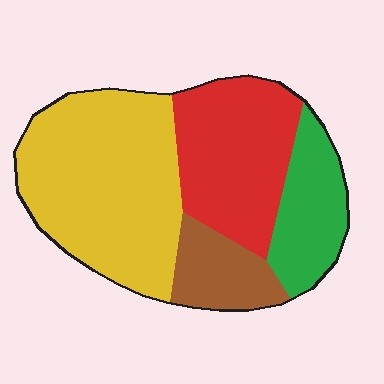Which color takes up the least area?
Brown, at roughly 10%.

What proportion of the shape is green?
Green covers roughly 15% of the shape.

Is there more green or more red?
Red.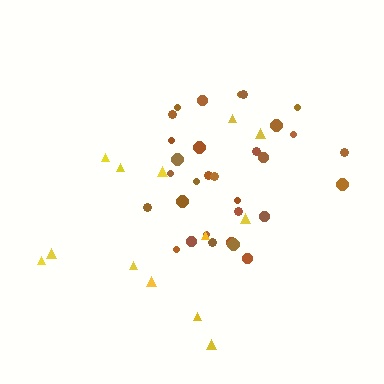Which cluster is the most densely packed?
Brown.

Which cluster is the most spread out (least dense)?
Yellow.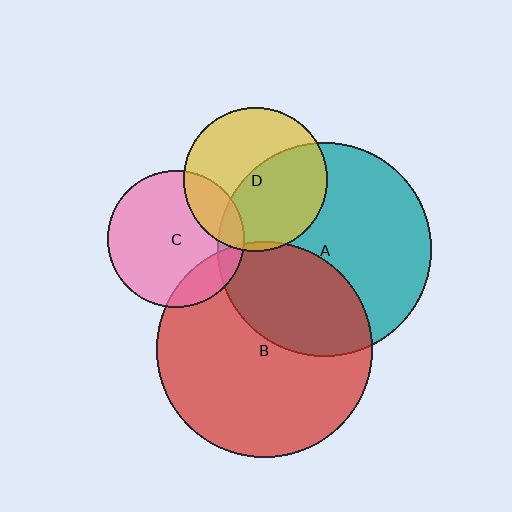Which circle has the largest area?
Circle B (red).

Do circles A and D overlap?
Yes.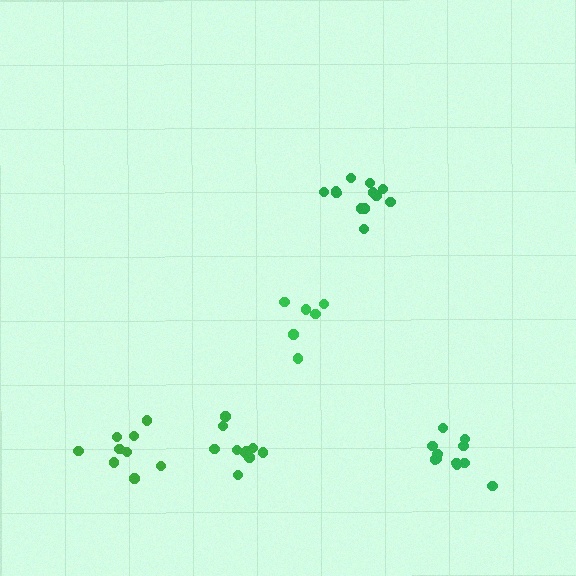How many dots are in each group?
Group 1: 12 dots, Group 2: 6 dots, Group 3: 9 dots, Group 4: 12 dots, Group 5: 10 dots (49 total).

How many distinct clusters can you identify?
There are 5 distinct clusters.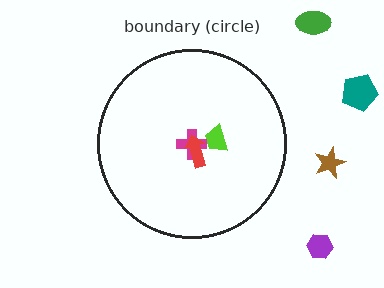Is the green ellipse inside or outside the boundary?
Outside.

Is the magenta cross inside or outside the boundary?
Inside.